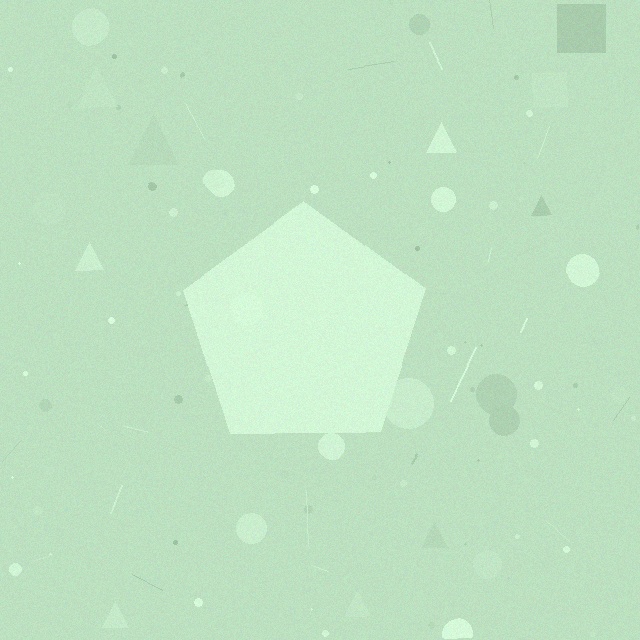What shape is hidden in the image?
A pentagon is hidden in the image.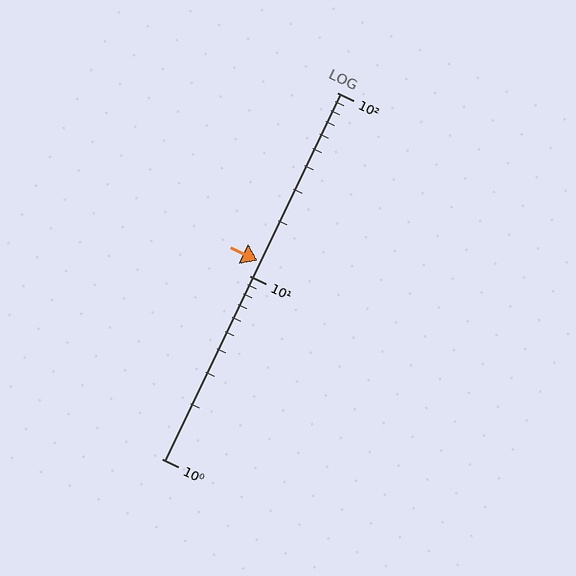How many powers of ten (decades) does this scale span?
The scale spans 2 decades, from 1 to 100.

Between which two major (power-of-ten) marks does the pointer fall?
The pointer is between 10 and 100.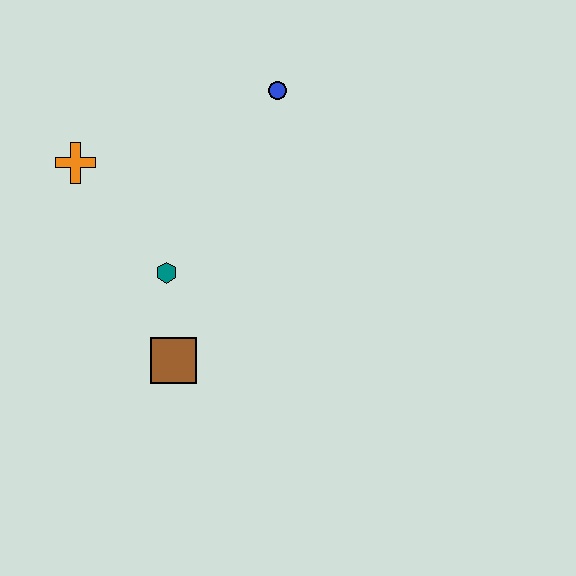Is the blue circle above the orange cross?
Yes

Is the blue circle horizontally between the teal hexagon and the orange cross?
No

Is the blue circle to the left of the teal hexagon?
No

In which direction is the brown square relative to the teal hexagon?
The brown square is below the teal hexagon.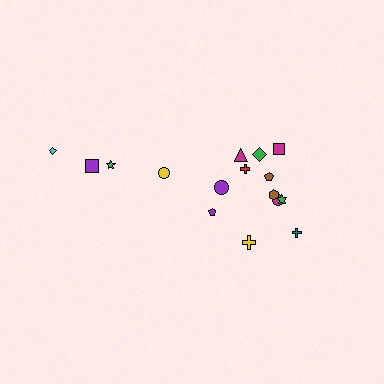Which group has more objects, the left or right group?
The right group.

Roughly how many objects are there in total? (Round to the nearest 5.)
Roughly 15 objects in total.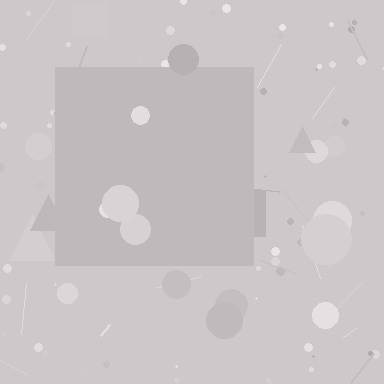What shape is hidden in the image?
A square is hidden in the image.